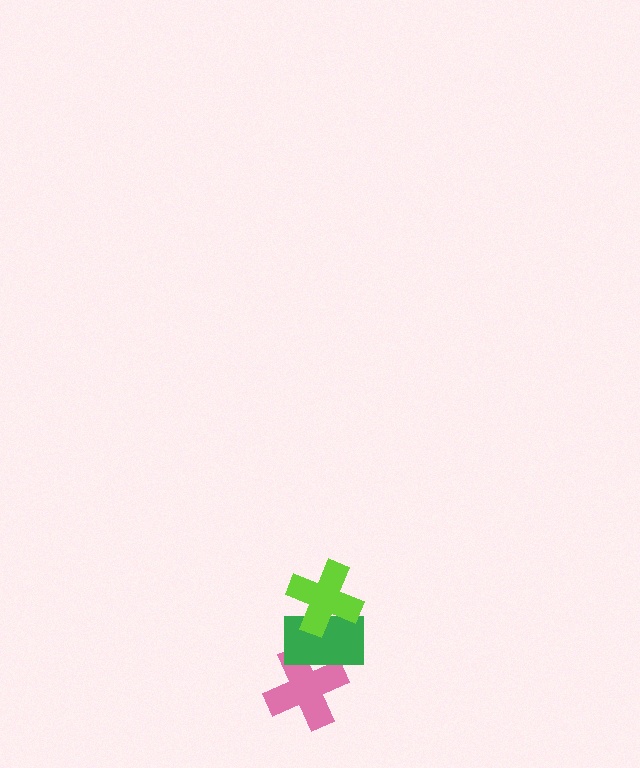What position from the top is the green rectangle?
The green rectangle is 2nd from the top.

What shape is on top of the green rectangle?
The lime cross is on top of the green rectangle.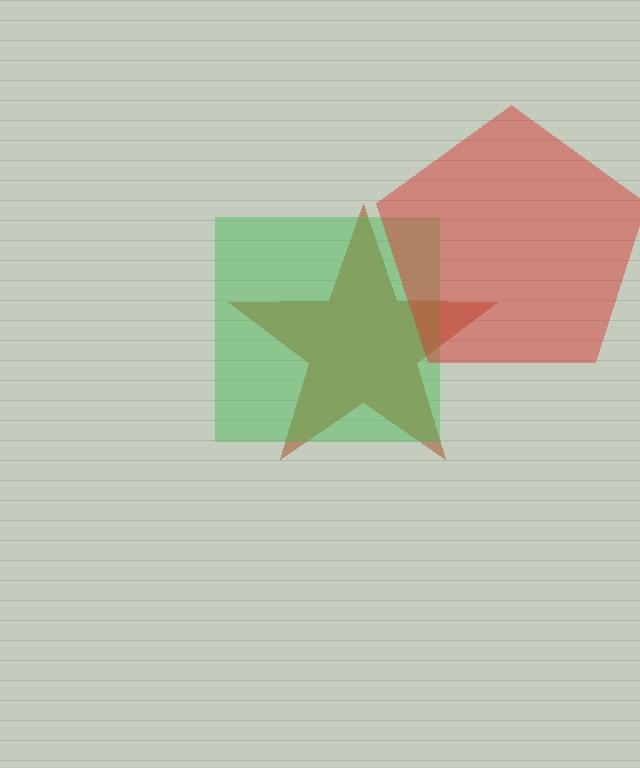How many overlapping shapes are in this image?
There are 3 overlapping shapes in the image.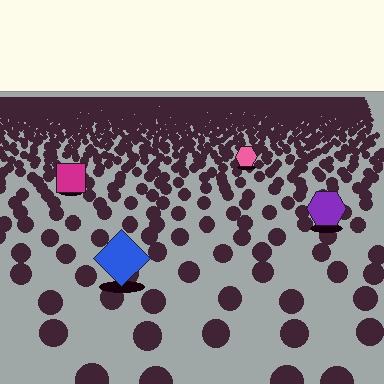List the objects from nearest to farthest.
From nearest to farthest: the blue diamond, the purple hexagon, the magenta square, the pink hexagon.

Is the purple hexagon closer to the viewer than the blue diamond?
No. The blue diamond is closer — you can tell from the texture gradient: the ground texture is coarser near it.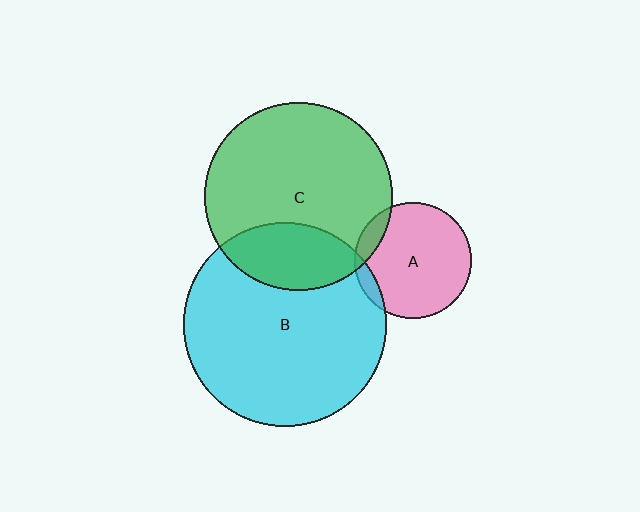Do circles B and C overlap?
Yes.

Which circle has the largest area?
Circle B (cyan).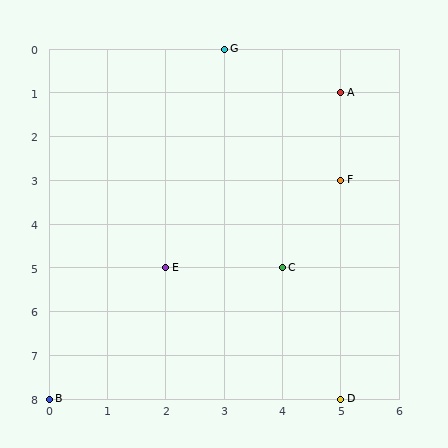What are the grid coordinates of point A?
Point A is at grid coordinates (5, 1).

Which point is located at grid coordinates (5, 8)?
Point D is at (5, 8).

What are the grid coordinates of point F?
Point F is at grid coordinates (5, 3).